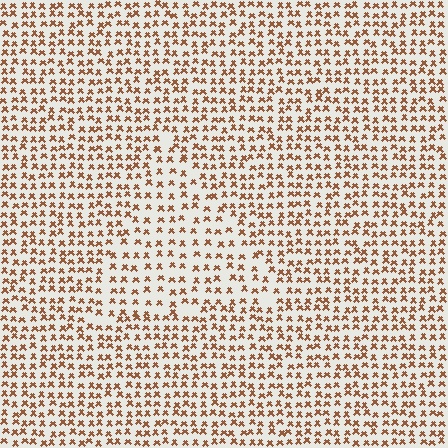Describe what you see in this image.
The image contains small brown elements arranged at two different densities. A triangle-shaped region is visible where the elements are less densely packed than the surrounding area.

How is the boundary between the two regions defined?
The boundary is defined by a change in element density (approximately 1.6x ratio). All elements are the same color, size, and shape.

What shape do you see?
I see a triangle.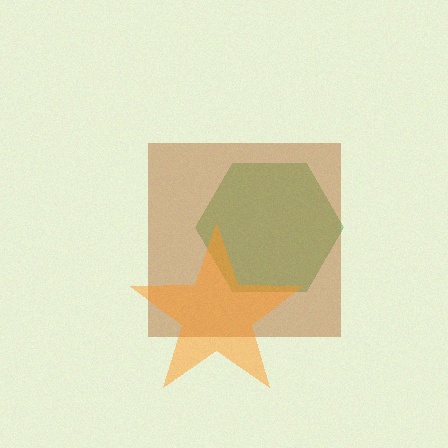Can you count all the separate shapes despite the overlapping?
Yes, there are 3 separate shapes.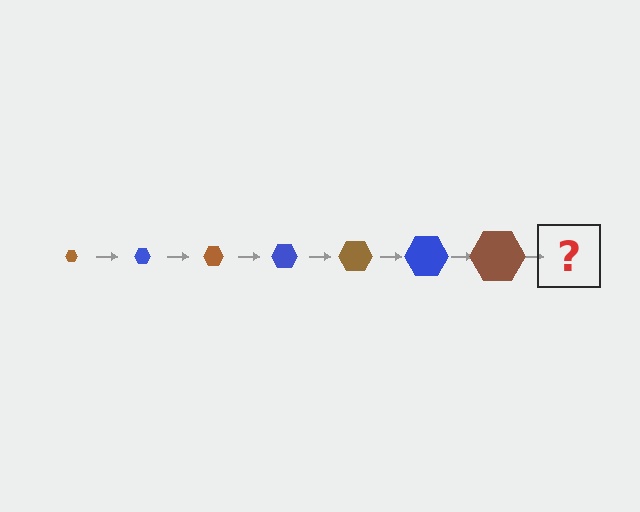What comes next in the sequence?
The next element should be a blue hexagon, larger than the previous one.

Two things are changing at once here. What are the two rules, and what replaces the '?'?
The two rules are that the hexagon grows larger each step and the color cycles through brown and blue. The '?' should be a blue hexagon, larger than the previous one.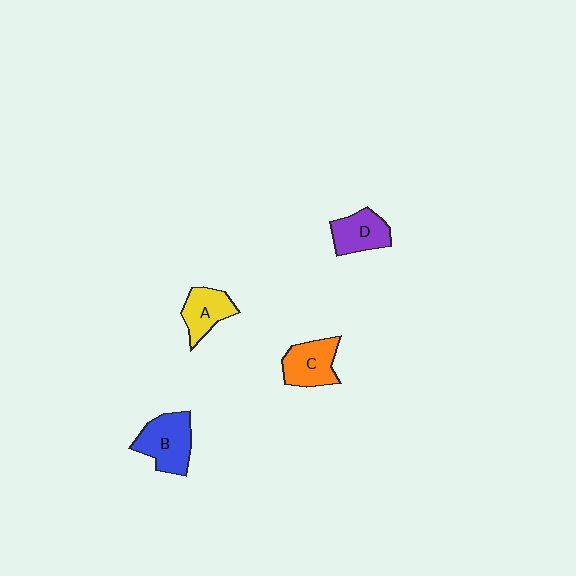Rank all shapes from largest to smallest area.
From largest to smallest: B (blue), C (orange), D (purple), A (yellow).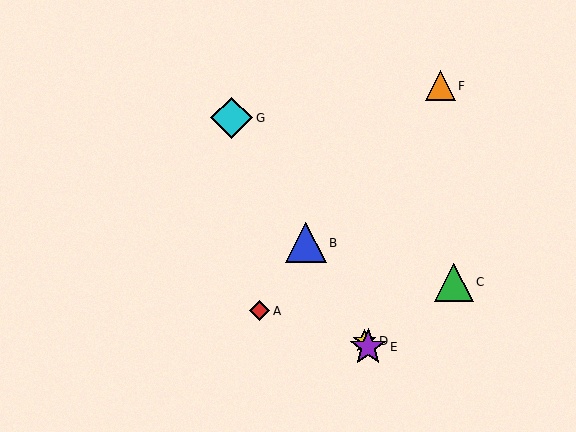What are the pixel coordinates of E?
Object E is at (368, 347).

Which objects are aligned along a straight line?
Objects B, D, E, G are aligned along a straight line.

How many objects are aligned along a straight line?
4 objects (B, D, E, G) are aligned along a straight line.